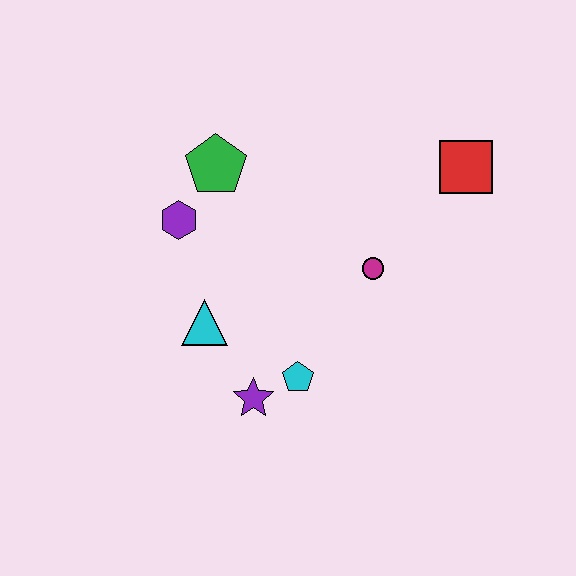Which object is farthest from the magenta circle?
The purple hexagon is farthest from the magenta circle.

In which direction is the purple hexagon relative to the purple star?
The purple hexagon is above the purple star.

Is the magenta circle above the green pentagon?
No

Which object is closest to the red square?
The magenta circle is closest to the red square.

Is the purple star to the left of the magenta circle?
Yes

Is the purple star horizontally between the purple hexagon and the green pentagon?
No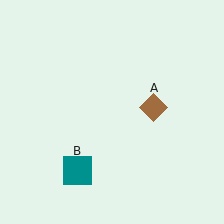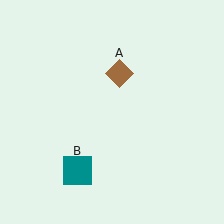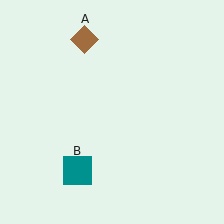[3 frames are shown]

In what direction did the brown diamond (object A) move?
The brown diamond (object A) moved up and to the left.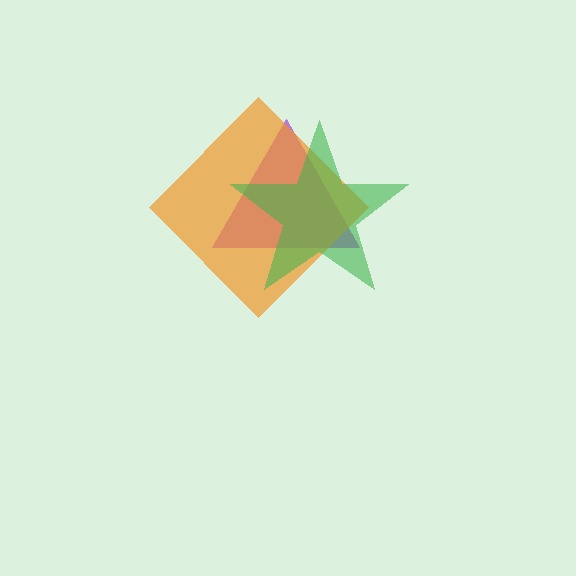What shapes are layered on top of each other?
The layered shapes are: a purple triangle, an orange diamond, a green star.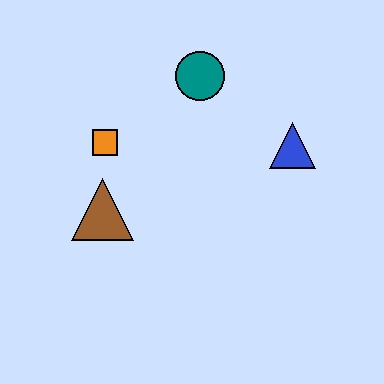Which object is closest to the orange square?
The brown triangle is closest to the orange square.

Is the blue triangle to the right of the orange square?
Yes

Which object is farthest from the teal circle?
The brown triangle is farthest from the teal circle.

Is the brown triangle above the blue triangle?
No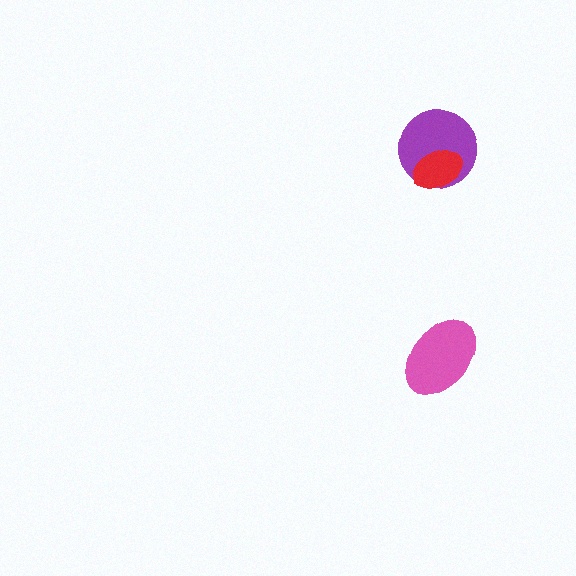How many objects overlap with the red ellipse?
1 object overlaps with the red ellipse.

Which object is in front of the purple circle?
The red ellipse is in front of the purple circle.